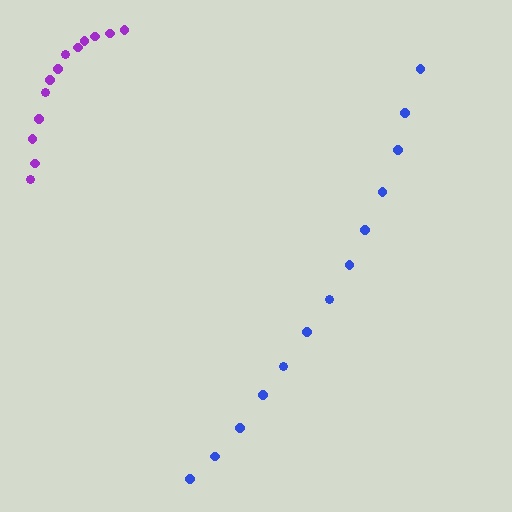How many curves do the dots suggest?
There are 2 distinct paths.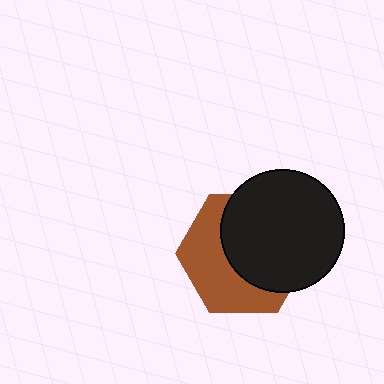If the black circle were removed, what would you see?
You would see the complete brown hexagon.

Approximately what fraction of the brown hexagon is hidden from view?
Roughly 54% of the brown hexagon is hidden behind the black circle.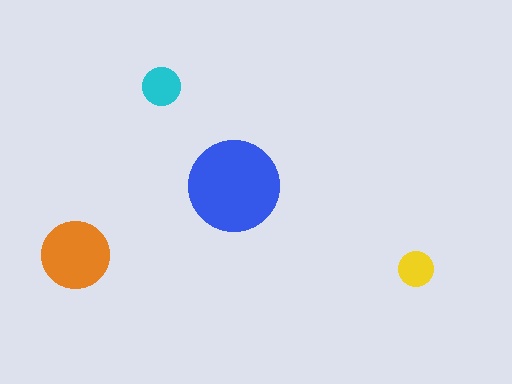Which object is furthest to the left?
The orange circle is leftmost.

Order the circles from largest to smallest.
the blue one, the orange one, the cyan one, the yellow one.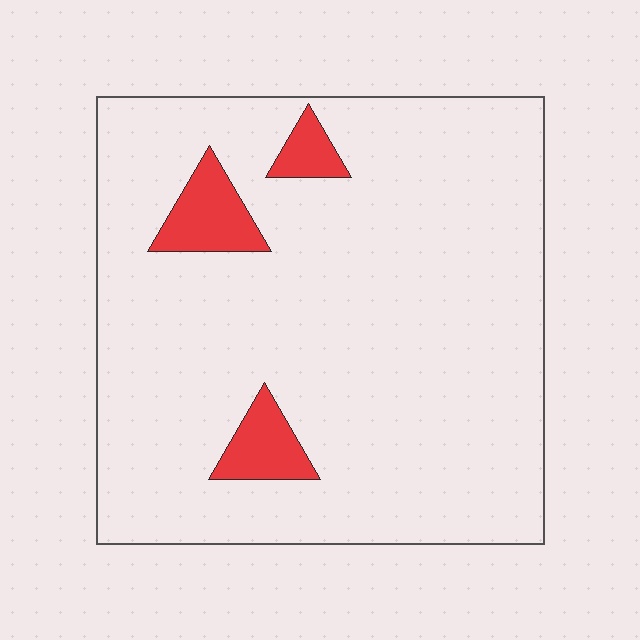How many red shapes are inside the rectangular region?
3.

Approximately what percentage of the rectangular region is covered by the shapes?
Approximately 10%.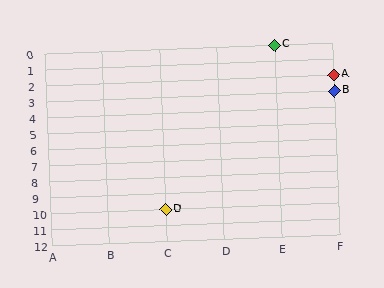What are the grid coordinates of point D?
Point D is at grid coordinates (C, 10).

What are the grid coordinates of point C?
Point C is at grid coordinates (E, 0).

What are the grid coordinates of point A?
Point A is at grid coordinates (F, 2).